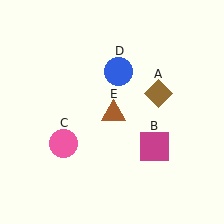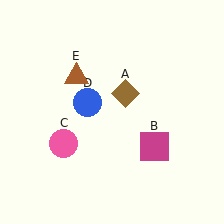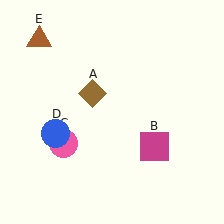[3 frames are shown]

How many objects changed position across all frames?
3 objects changed position: brown diamond (object A), blue circle (object D), brown triangle (object E).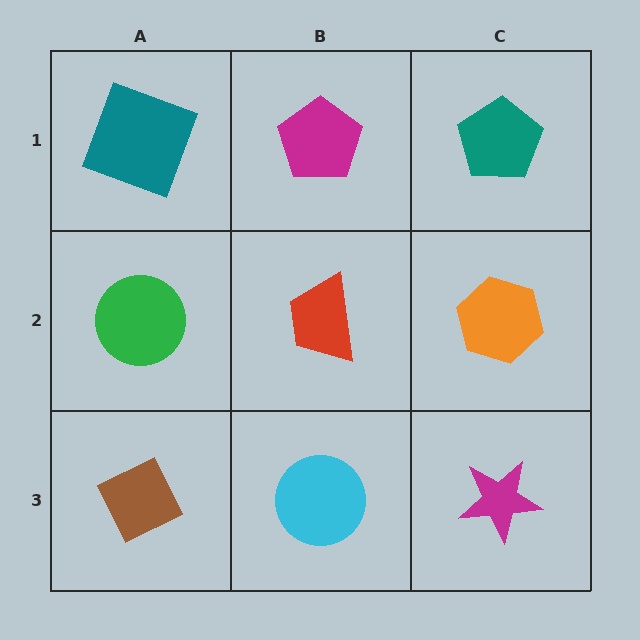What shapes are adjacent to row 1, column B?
A red trapezoid (row 2, column B), a teal square (row 1, column A), a teal pentagon (row 1, column C).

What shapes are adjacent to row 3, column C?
An orange hexagon (row 2, column C), a cyan circle (row 3, column B).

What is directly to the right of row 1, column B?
A teal pentagon.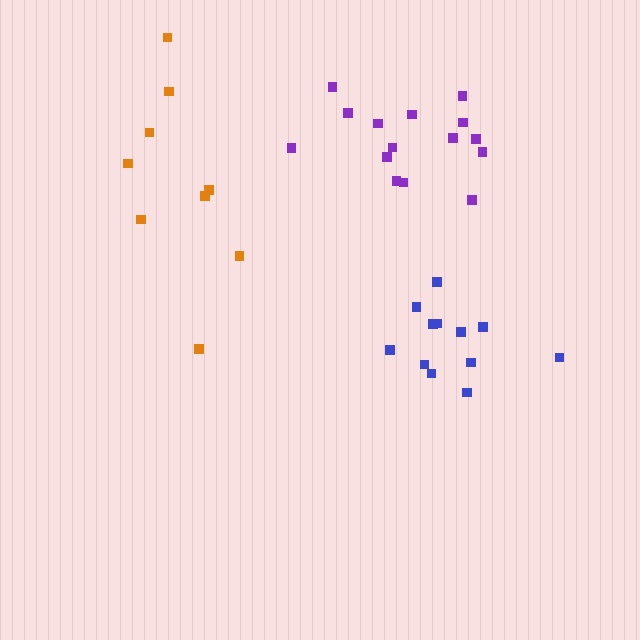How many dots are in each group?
Group 1: 12 dots, Group 2: 9 dots, Group 3: 15 dots (36 total).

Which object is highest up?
The purple cluster is topmost.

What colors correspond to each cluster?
The clusters are colored: blue, orange, purple.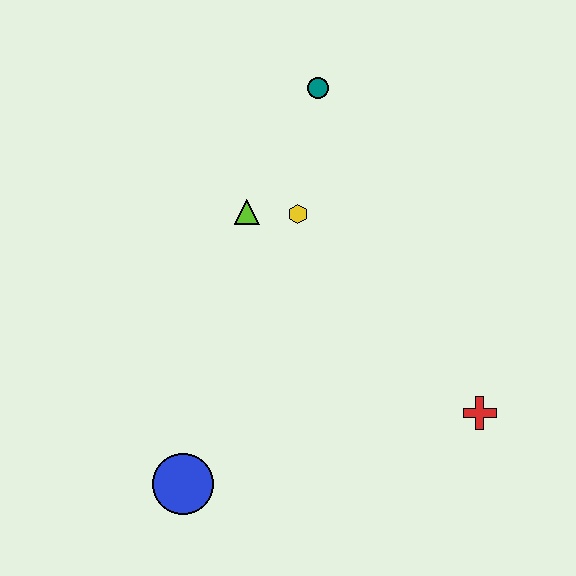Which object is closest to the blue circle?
The lime triangle is closest to the blue circle.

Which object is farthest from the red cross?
The teal circle is farthest from the red cross.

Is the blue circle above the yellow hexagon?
No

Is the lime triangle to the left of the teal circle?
Yes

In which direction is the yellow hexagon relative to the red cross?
The yellow hexagon is above the red cross.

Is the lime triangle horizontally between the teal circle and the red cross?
No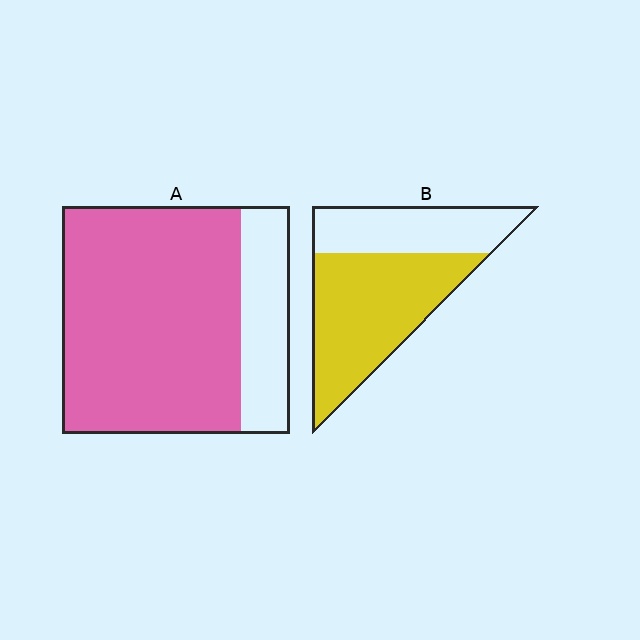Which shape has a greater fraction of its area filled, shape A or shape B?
Shape A.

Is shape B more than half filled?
Yes.